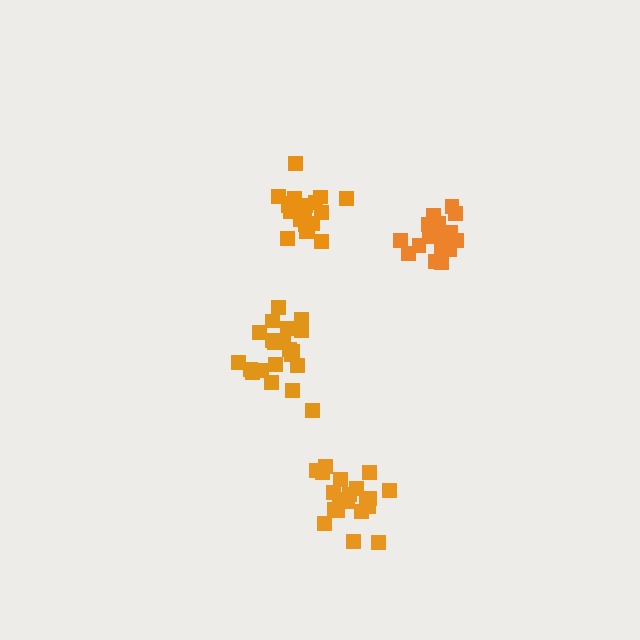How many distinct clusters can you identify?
There are 4 distinct clusters.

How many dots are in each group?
Group 1: 20 dots, Group 2: 21 dots, Group 3: 19 dots, Group 4: 19 dots (79 total).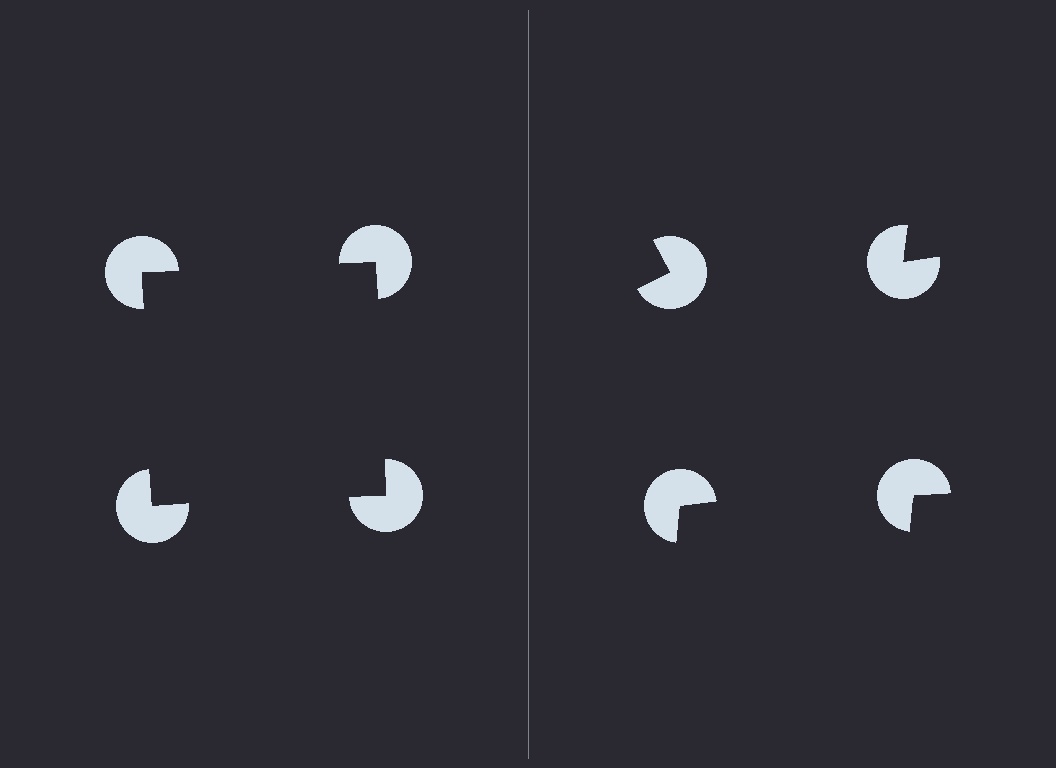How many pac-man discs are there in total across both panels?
8 — 4 on each side.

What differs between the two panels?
The pac-man discs are positioned identically on both sides; only the wedge orientations differ. On the left they align to a square; on the right they are misaligned.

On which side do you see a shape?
An illusory square appears on the left side. On the right side the wedge cuts are rotated, so no coherent shape forms.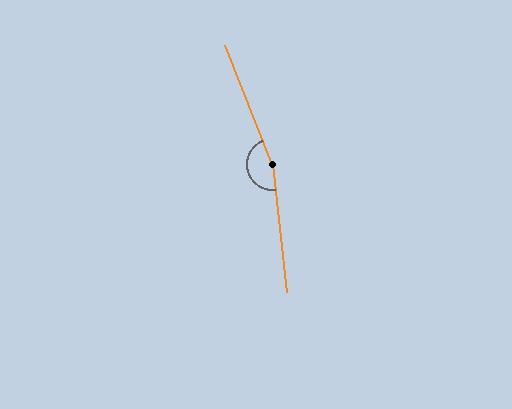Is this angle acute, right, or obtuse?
It is obtuse.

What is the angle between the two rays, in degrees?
Approximately 165 degrees.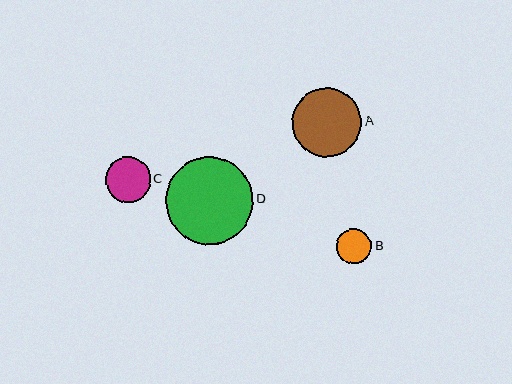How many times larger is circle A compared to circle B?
Circle A is approximately 2.0 times the size of circle B.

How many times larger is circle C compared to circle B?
Circle C is approximately 1.3 times the size of circle B.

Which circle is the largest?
Circle D is the largest with a size of approximately 88 pixels.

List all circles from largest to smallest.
From largest to smallest: D, A, C, B.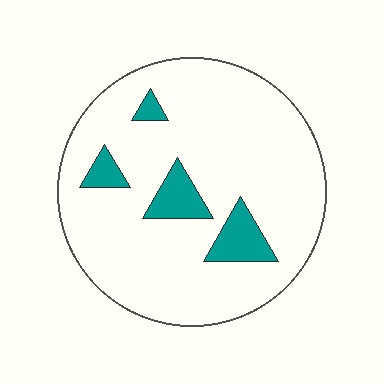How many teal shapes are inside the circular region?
4.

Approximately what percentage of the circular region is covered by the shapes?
Approximately 10%.